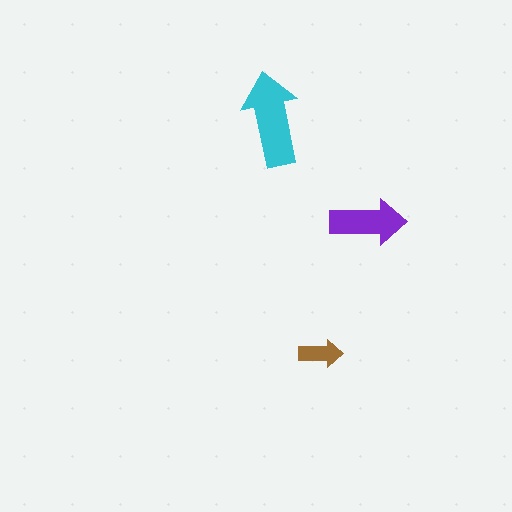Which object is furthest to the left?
The cyan arrow is leftmost.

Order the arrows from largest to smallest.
the cyan one, the purple one, the brown one.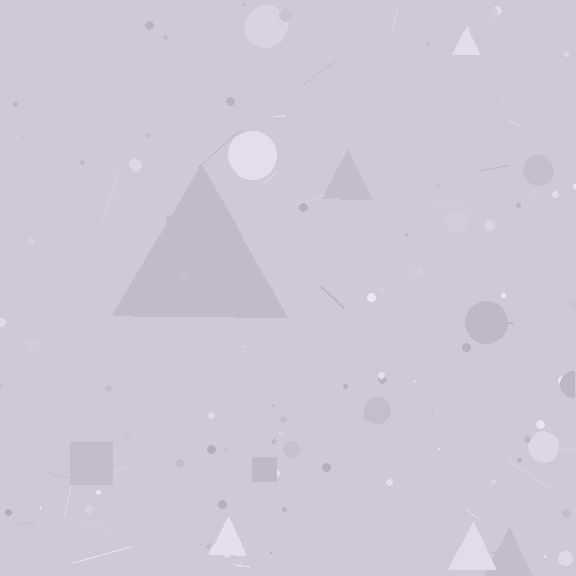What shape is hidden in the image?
A triangle is hidden in the image.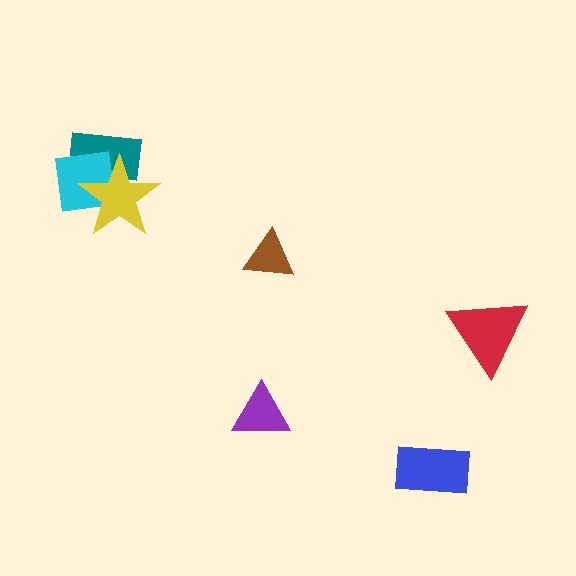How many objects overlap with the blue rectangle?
0 objects overlap with the blue rectangle.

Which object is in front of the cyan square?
The yellow star is in front of the cyan square.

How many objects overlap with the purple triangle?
0 objects overlap with the purple triangle.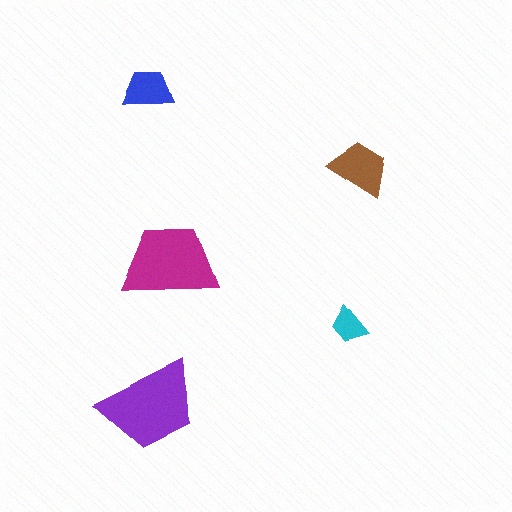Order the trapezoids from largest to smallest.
the purple one, the magenta one, the brown one, the blue one, the cyan one.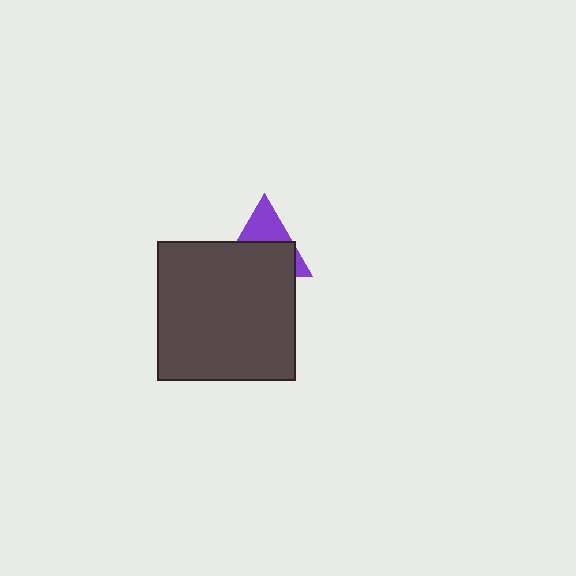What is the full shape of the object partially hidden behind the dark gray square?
The partially hidden object is a purple triangle.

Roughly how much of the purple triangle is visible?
A small part of it is visible (roughly 40%).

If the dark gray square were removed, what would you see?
You would see the complete purple triangle.